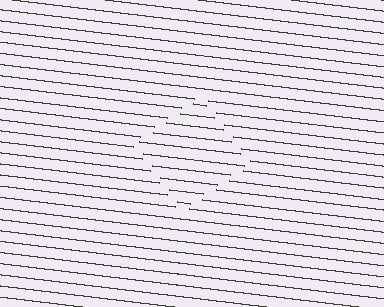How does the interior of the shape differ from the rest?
The interior of the shape contains the same grating, shifted by half a period — the contour is defined by the phase discontinuity where line-ends from the inner and outer gratings abut.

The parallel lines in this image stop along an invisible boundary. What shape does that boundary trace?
An illusory square. The interior of the shape contains the same grating, shifted by half a period — the contour is defined by the phase discontinuity where line-ends from the inner and outer gratings abut.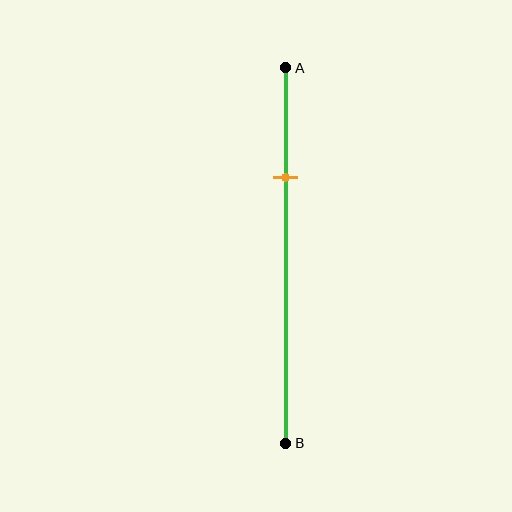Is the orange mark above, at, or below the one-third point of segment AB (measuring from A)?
The orange mark is above the one-third point of segment AB.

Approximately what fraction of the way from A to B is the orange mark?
The orange mark is approximately 30% of the way from A to B.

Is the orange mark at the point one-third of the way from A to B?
No, the mark is at about 30% from A, not at the 33% one-third point.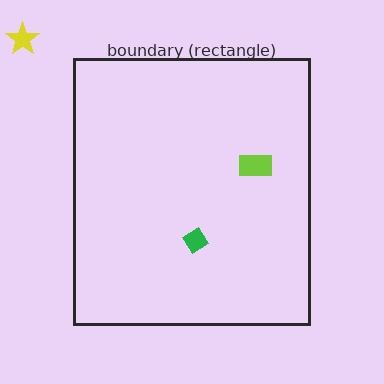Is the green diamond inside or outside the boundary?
Inside.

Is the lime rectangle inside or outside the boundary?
Inside.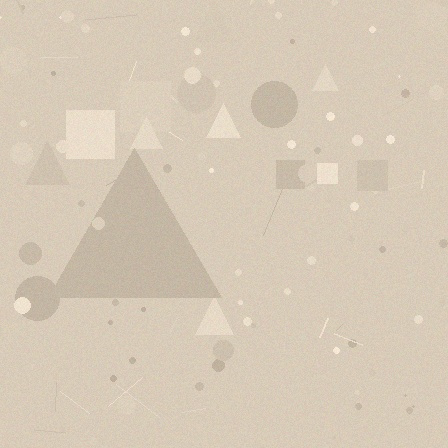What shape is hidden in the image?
A triangle is hidden in the image.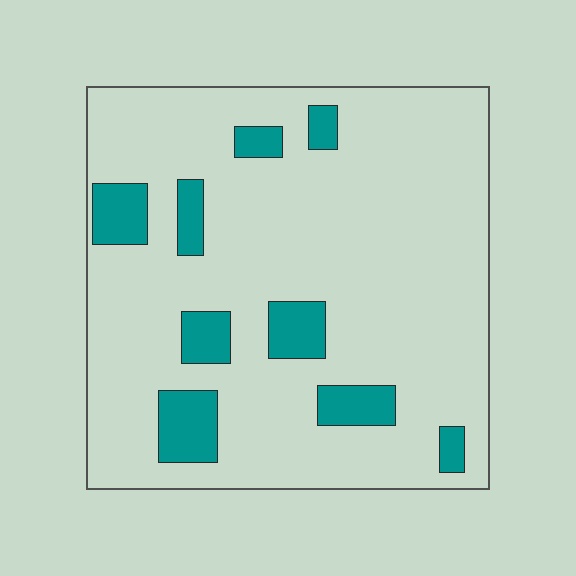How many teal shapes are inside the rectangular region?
9.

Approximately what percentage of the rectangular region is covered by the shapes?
Approximately 15%.